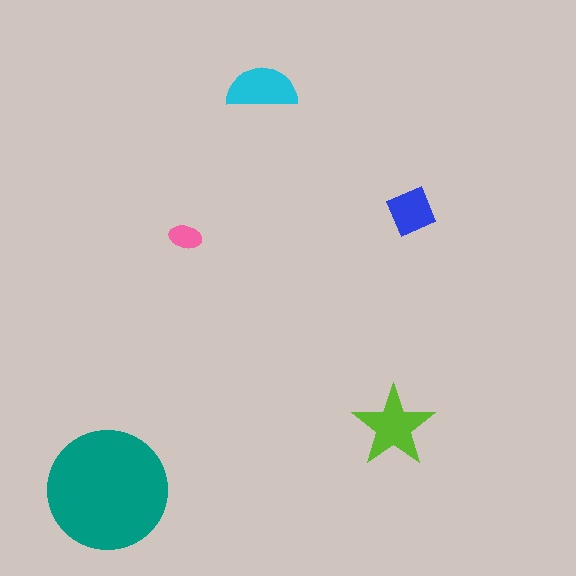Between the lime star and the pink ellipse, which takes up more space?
The lime star.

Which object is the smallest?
The pink ellipse.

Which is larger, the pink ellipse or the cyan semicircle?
The cyan semicircle.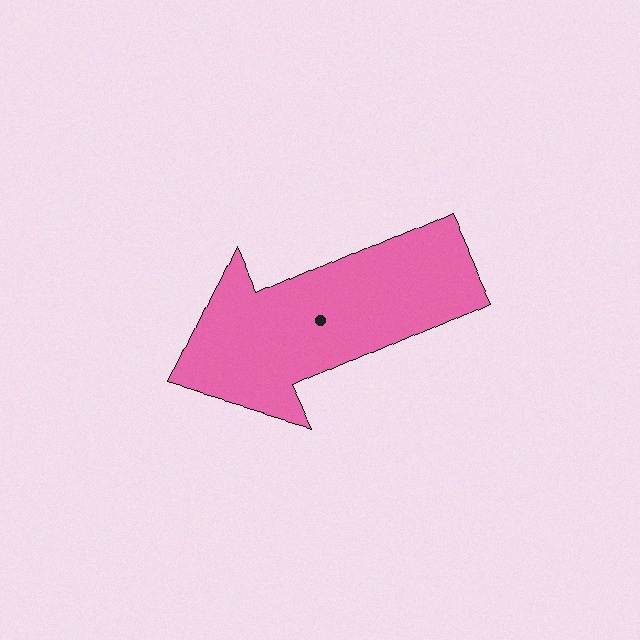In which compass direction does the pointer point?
Southwest.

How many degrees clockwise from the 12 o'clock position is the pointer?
Approximately 245 degrees.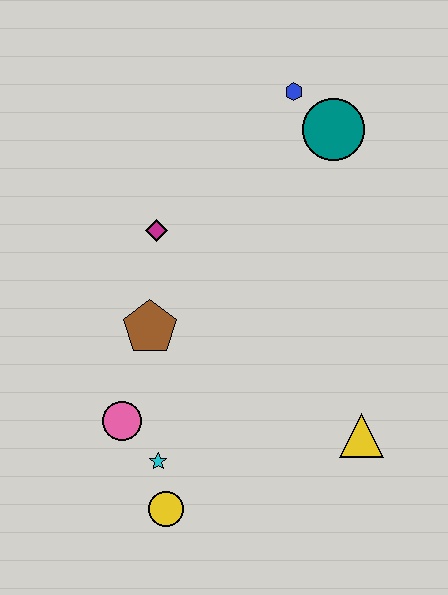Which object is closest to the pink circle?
The cyan star is closest to the pink circle.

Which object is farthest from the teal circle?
The yellow circle is farthest from the teal circle.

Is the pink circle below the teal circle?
Yes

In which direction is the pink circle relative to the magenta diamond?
The pink circle is below the magenta diamond.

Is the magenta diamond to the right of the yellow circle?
No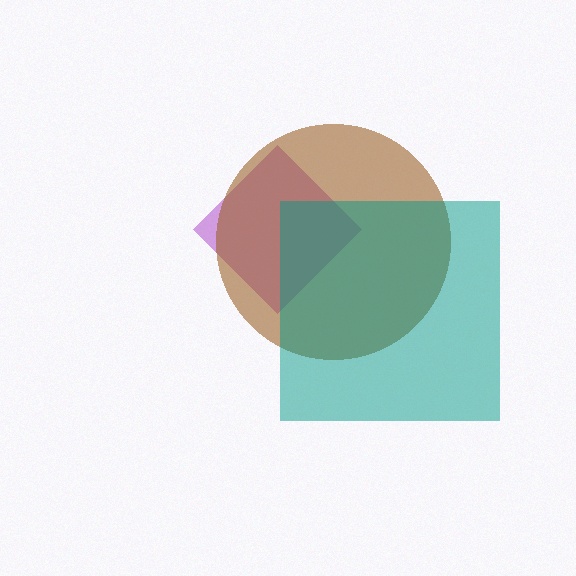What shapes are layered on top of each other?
The layered shapes are: a purple diamond, a brown circle, a teal square.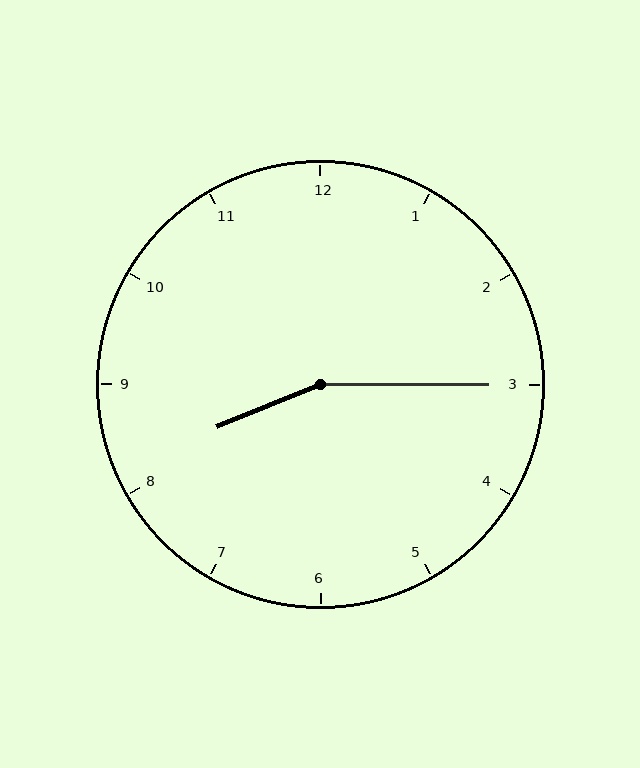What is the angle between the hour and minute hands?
Approximately 158 degrees.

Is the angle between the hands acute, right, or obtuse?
It is obtuse.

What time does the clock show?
8:15.